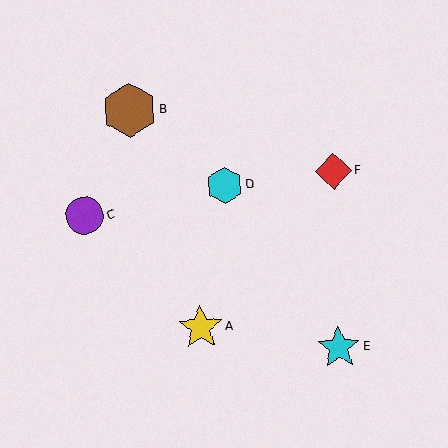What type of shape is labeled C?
Shape C is a purple circle.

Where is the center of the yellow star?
The center of the yellow star is at (200, 327).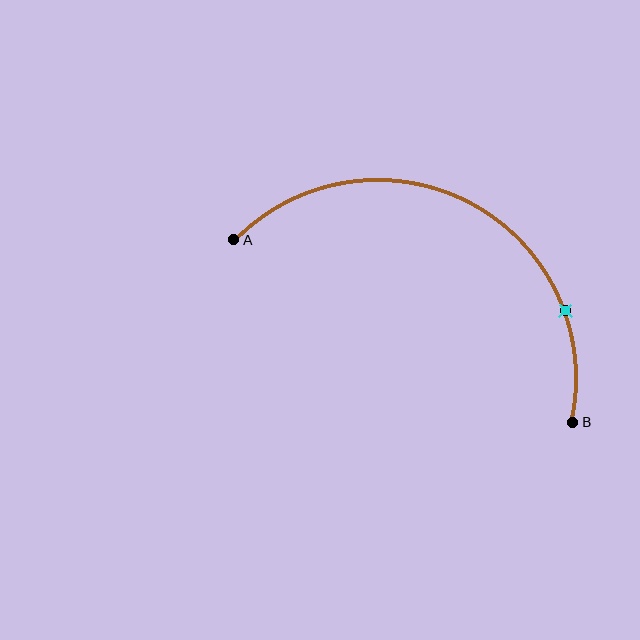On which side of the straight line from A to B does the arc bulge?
The arc bulges above the straight line connecting A and B.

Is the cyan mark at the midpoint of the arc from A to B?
No. The cyan mark lies on the arc but is closer to endpoint B. The arc midpoint would be at the point on the curve equidistant along the arc from both A and B.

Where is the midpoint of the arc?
The arc midpoint is the point on the curve farthest from the straight line joining A and B. It sits above that line.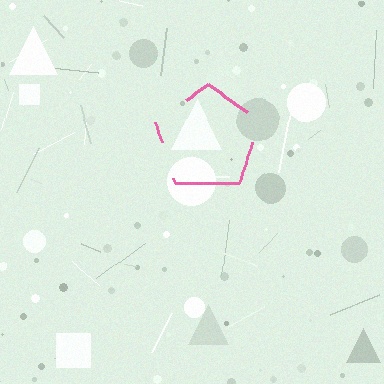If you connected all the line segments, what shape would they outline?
They would outline a pentagon.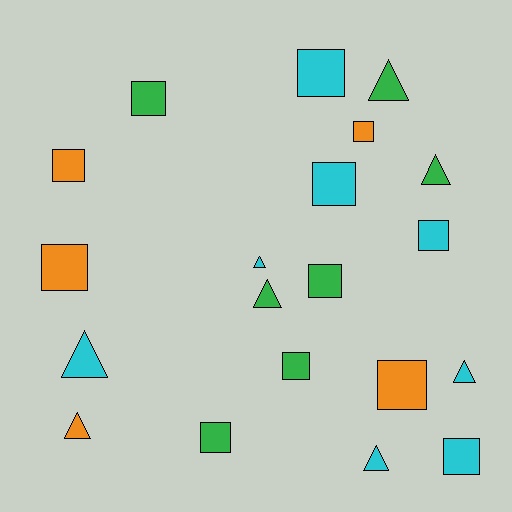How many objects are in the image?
There are 20 objects.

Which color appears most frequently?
Cyan, with 8 objects.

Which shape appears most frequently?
Square, with 12 objects.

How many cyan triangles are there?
There are 4 cyan triangles.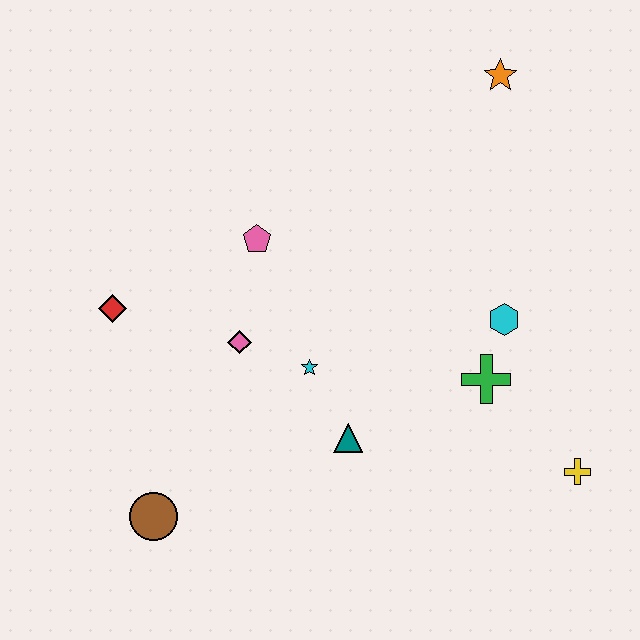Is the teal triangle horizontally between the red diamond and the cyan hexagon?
Yes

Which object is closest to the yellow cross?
The green cross is closest to the yellow cross.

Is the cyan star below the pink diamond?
Yes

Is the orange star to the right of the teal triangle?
Yes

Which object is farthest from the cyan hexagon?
The brown circle is farthest from the cyan hexagon.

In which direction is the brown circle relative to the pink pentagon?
The brown circle is below the pink pentagon.